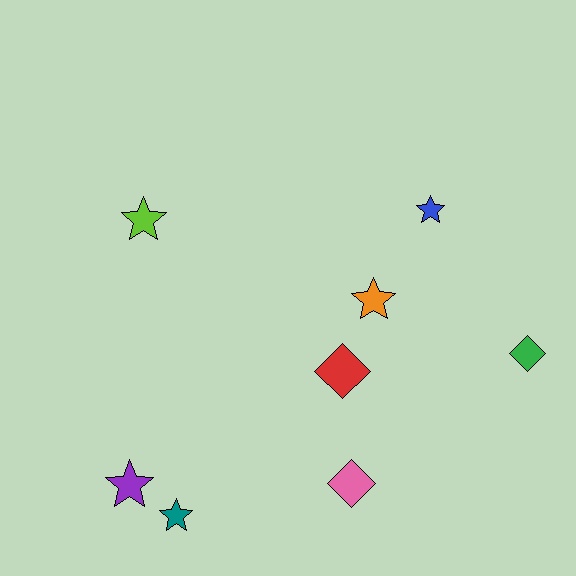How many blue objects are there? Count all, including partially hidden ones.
There is 1 blue object.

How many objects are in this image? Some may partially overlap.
There are 8 objects.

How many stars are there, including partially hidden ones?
There are 5 stars.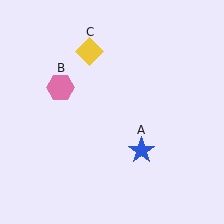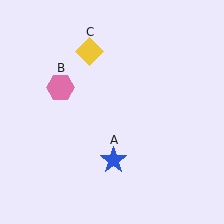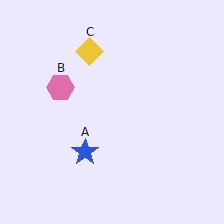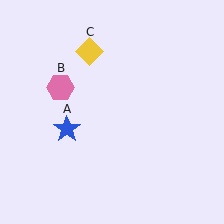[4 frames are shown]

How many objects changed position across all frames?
1 object changed position: blue star (object A).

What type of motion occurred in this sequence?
The blue star (object A) rotated clockwise around the center of the scene.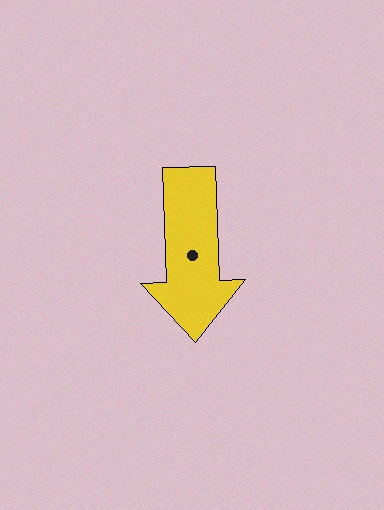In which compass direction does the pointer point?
South.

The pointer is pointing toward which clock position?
Roughly 6 o'clock.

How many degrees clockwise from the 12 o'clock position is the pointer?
Approximately 178 degrees.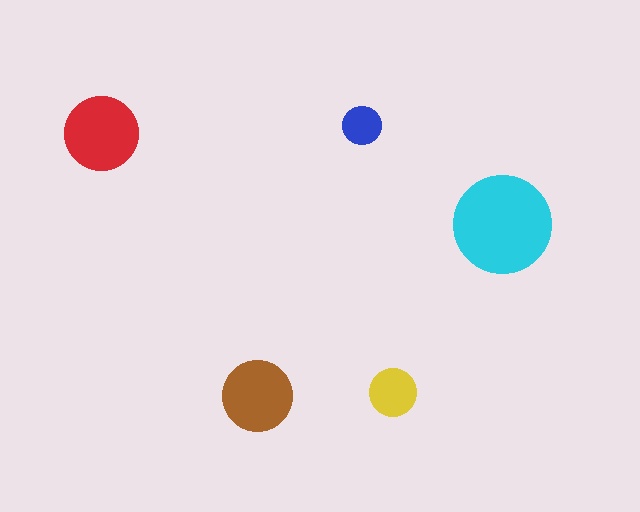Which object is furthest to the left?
The red circle is leftmost.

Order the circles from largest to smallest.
the cyan one, the red one, the brown one, the yellow one, the blue one.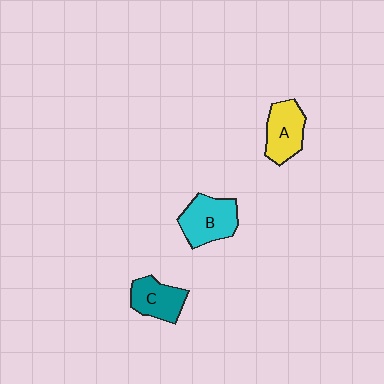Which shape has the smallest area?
Shape C (teal).